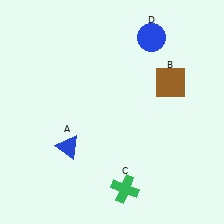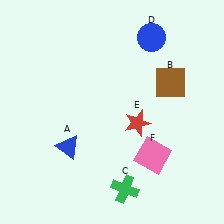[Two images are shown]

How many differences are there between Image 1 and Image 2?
There are 2 differences between the two images.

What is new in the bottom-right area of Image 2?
A red star (E) was added in the bottom-right area of Image 2.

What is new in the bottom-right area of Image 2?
A pink square (F) was added in the bottom-right area of Image 2.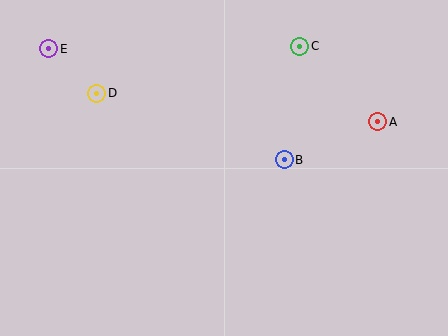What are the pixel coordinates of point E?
Point E is at (49, 49).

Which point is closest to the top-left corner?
Point E is closest to the top-left corner.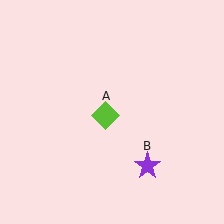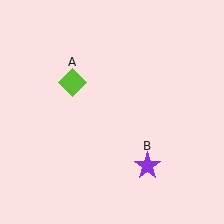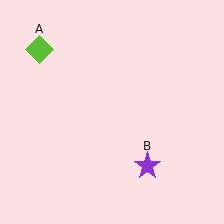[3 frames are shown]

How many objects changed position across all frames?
1 object changed position: lime diamond (object A).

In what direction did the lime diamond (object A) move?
The lime diamond (object A) moved up and to the left.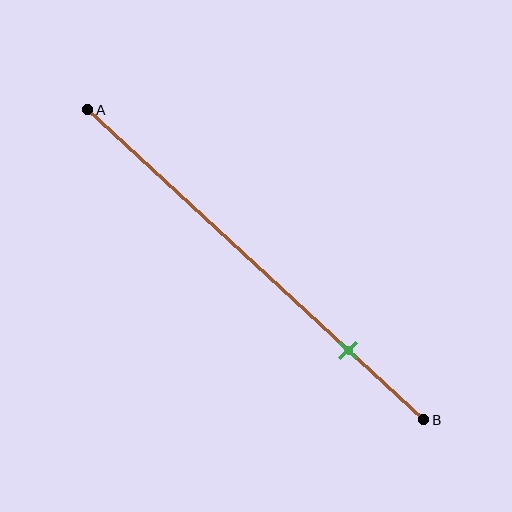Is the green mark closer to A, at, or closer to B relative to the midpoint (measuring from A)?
The green mark is closer to point B than the midpoint of segment AB.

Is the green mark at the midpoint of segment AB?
No, the mark is at about 80% from A, not at the 50% midpoint.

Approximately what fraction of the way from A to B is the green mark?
The green mark is approximately 80% of the way from A to B.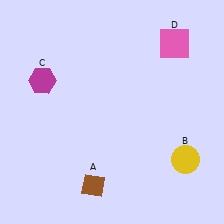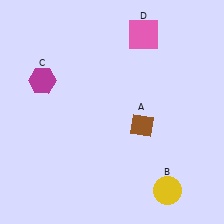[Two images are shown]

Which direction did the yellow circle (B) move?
The yellow circle (B) moved down.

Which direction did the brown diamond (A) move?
The brown diamond (A) moved up.